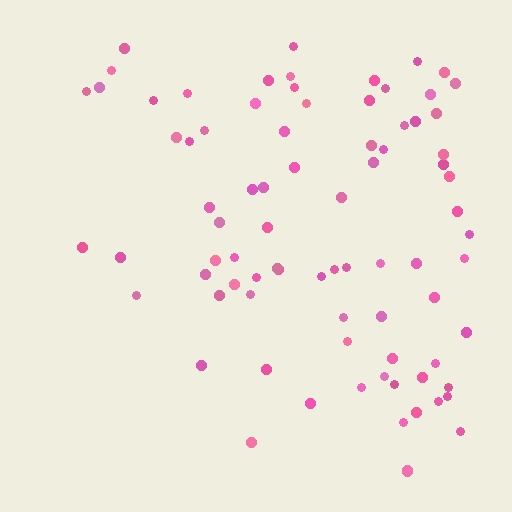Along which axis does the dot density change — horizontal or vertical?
Horizontal.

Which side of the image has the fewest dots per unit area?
The left.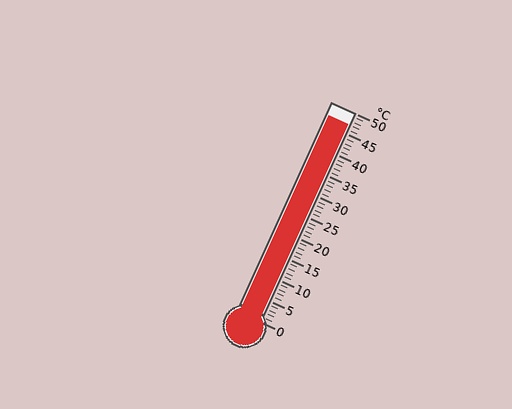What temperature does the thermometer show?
The thermometer shows approximately 47°C.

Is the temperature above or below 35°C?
The temperature is above 35°C.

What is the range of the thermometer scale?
The thermometer scale ranges from 0°C to 50°C.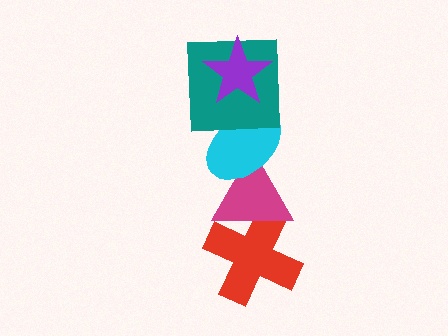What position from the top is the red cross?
The red cross is 5th from the top.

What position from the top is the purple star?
The purple star is 1st from the top.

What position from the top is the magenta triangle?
The magenta triangle is 4th from the top.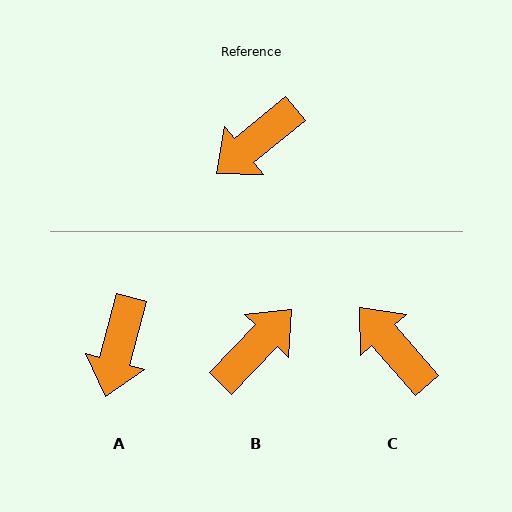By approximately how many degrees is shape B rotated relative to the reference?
Approximately 174 degrees clockwise.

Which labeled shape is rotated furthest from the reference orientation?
B, about 174 degrees away.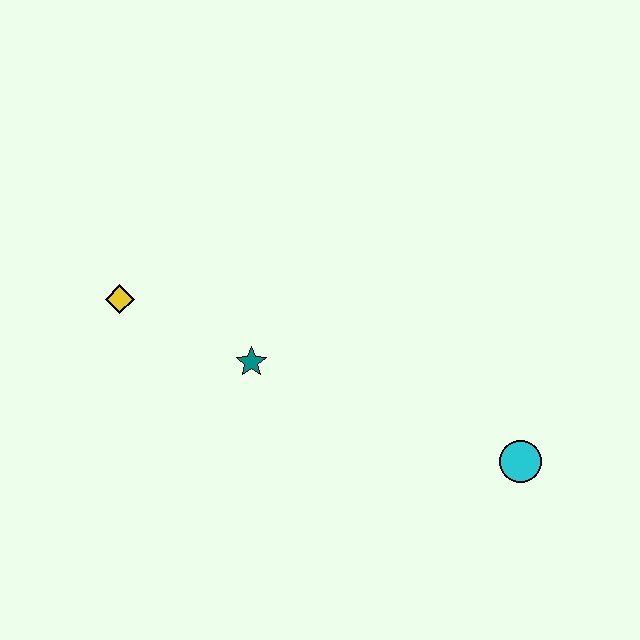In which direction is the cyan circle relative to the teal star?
The cyan circle is to the right of the teal star.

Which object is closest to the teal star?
The yellow diamond is closest to the teal star.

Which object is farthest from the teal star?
The cyan circle is farthest from the teal star.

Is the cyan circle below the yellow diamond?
Yes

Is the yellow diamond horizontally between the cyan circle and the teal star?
No